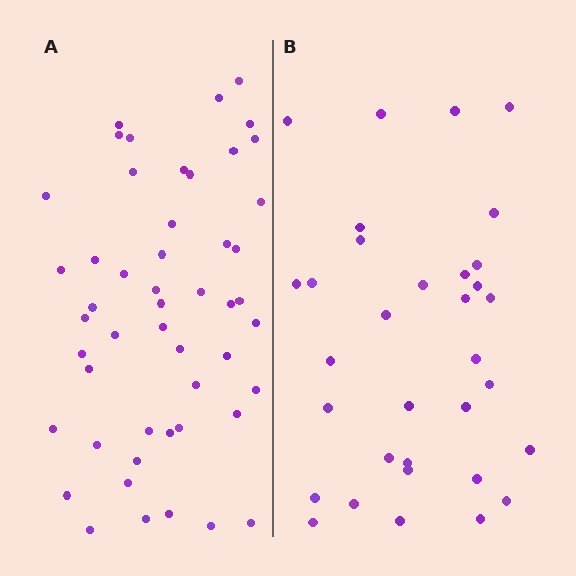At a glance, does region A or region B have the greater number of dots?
Region A (the left region) has more dots.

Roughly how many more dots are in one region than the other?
Region A has approximately 15 more dots than region B.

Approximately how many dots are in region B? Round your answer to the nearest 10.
About 30 dots. (The exact count is 33, which rounds to 30.)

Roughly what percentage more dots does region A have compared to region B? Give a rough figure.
About 50% more.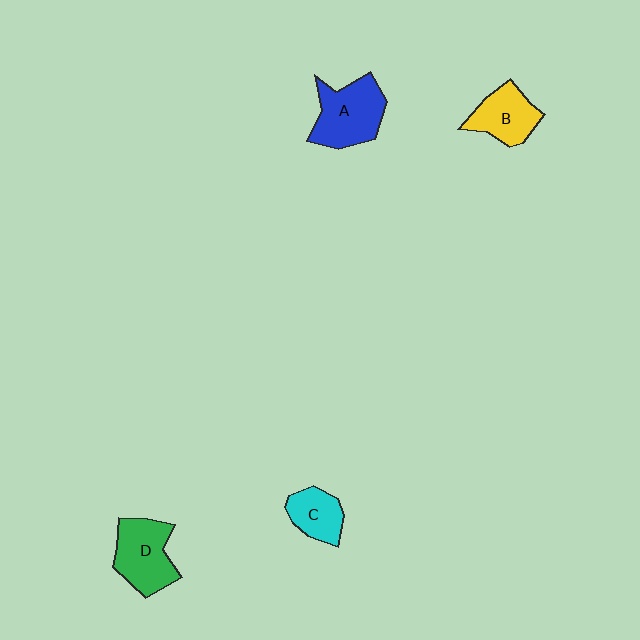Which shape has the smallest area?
Shape C (cyan).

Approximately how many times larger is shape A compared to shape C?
Approximately 1.7 times.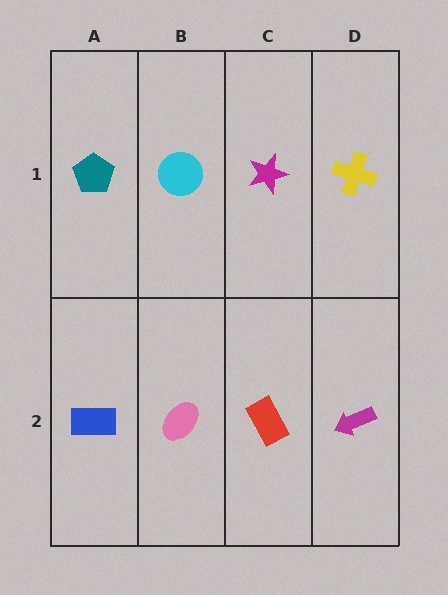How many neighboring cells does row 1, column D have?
2.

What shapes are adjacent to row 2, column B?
A cyan circle (row 1, column B), a blue rectangle (row 2, column A), a red rectangle (row 2, column C).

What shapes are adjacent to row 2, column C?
A magenta star (row 1, column C), a pink ellipse (row 2, column B), a magenta arrow (row 2, column D).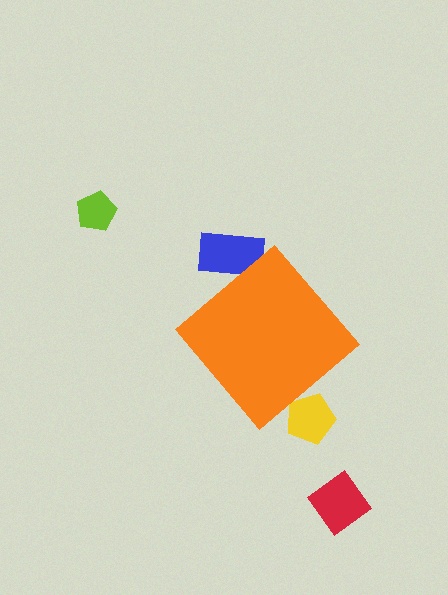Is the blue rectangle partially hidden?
Yes, the blue rectangle is partially hidden behind the orange diamond.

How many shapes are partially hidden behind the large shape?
2 shapes are partially hidden.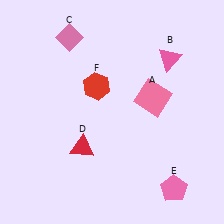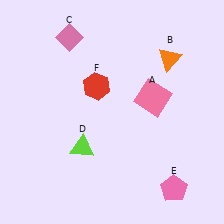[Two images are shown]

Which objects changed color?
B changed from pink to orange. D changed from red to lime.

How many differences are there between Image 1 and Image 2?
There are 2 differences between the two images.